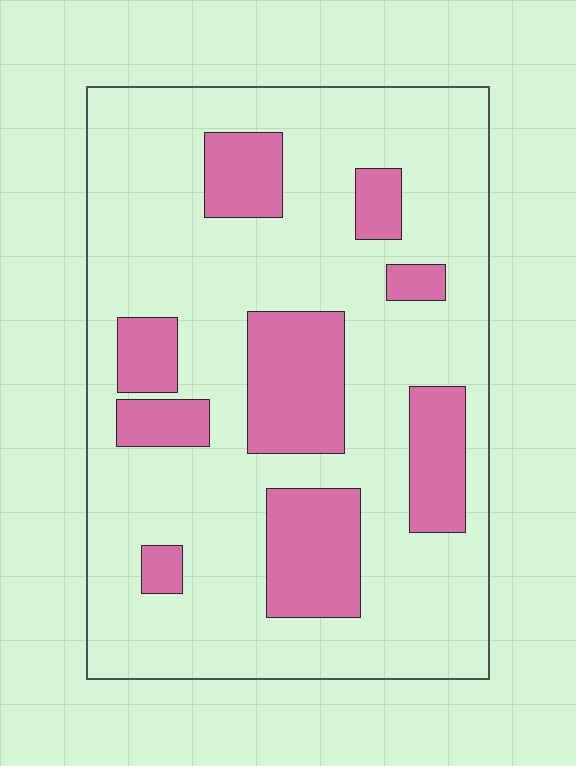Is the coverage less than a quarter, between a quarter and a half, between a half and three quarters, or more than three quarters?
Less than a quarter.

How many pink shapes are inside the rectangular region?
9.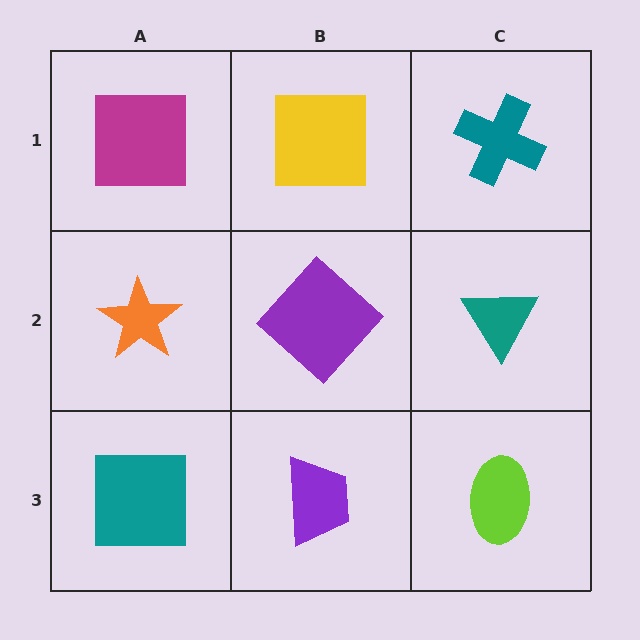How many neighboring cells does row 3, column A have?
2.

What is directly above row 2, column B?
A yellow square.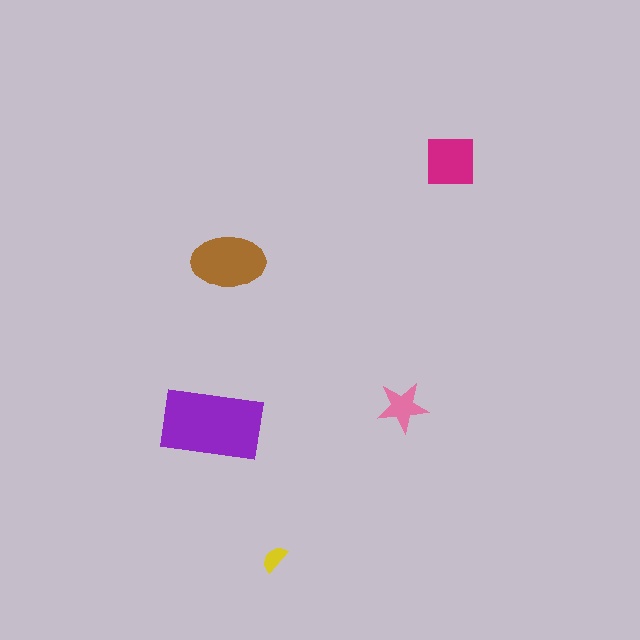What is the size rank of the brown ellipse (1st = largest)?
2nd.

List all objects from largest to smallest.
The purple rectangle, the brown ellipse, the magenta square, the pink star, the yellow semicircle.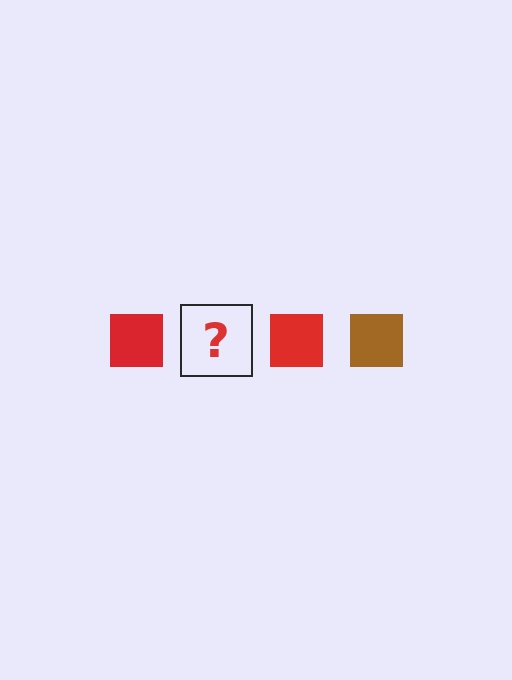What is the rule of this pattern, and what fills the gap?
The rule is that the pattern cycles through red, brown squares. The gap should be filled with a brown square.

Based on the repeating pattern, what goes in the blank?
The blank should be a brown square.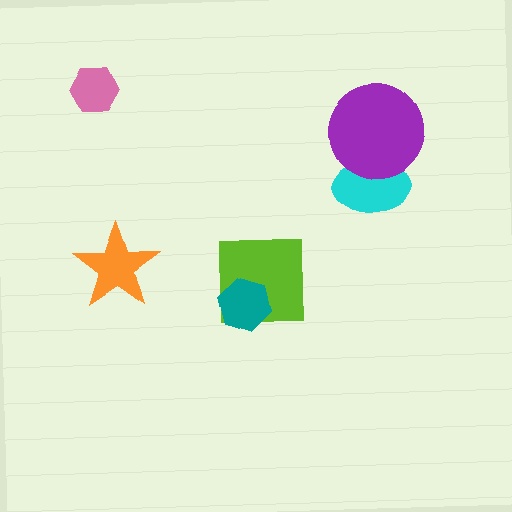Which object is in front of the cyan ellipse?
The purple circle is in front of the cyan ellipse.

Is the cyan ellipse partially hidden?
Yes, it is partially covered by another shape.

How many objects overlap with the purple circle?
1 object overlaps with the purple circle.